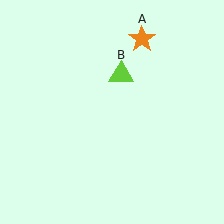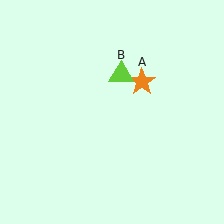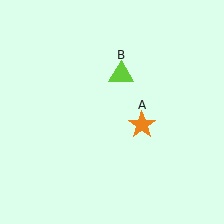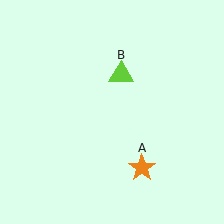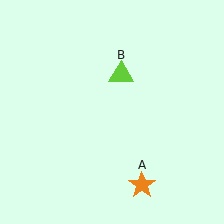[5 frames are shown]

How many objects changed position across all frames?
1 object changed position: orange star (object A).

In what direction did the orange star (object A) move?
The orange star (object A) moved down.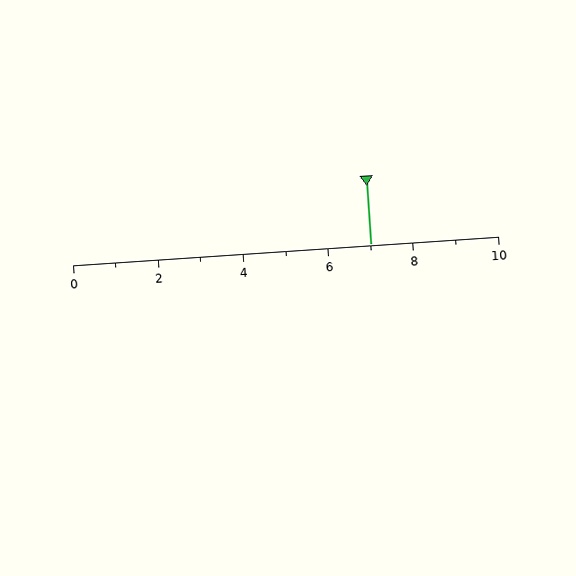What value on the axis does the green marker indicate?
The marker indicates approximately 7.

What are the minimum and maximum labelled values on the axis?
The axis runs from 0 to 10.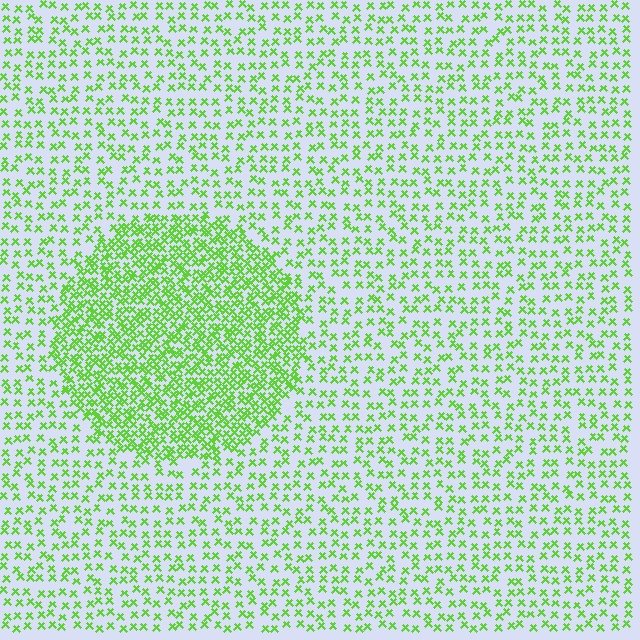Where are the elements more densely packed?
The elements are more densely packed inside the circle boundary.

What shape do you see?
I see a circle.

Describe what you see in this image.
The image contains small lime elements arranged at two different densities. A circle-shaped region is visible where the elements are more densely packed than the surrounding area.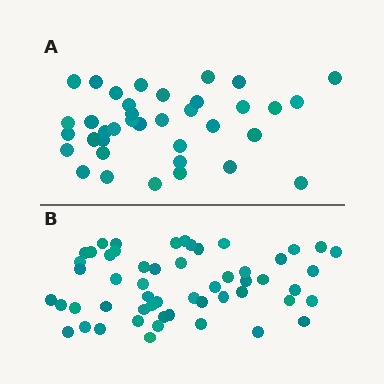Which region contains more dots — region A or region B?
Region B (the bottom region) has more dots.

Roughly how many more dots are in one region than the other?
Region B has approximately 15 more dots than region A.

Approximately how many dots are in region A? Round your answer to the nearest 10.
About 40 dots. (The exact count is 37, which rounds to 40.)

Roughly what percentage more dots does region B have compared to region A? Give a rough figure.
About 45% more.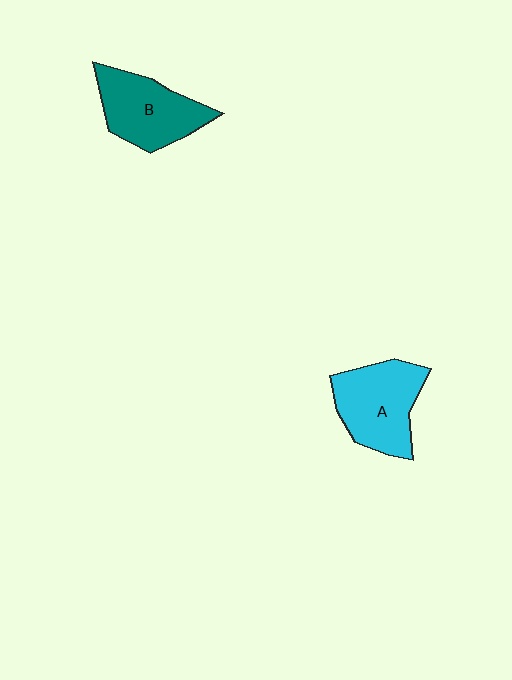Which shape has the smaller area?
Shape B (teal).